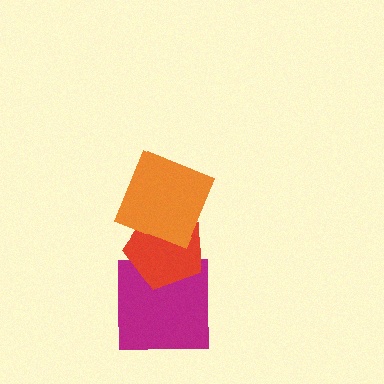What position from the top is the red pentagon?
The red pentagon is 2nd from the top.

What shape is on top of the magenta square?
The red pentagon is on top of the magenta square.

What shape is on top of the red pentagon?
The orange square is on top of the red pentagon.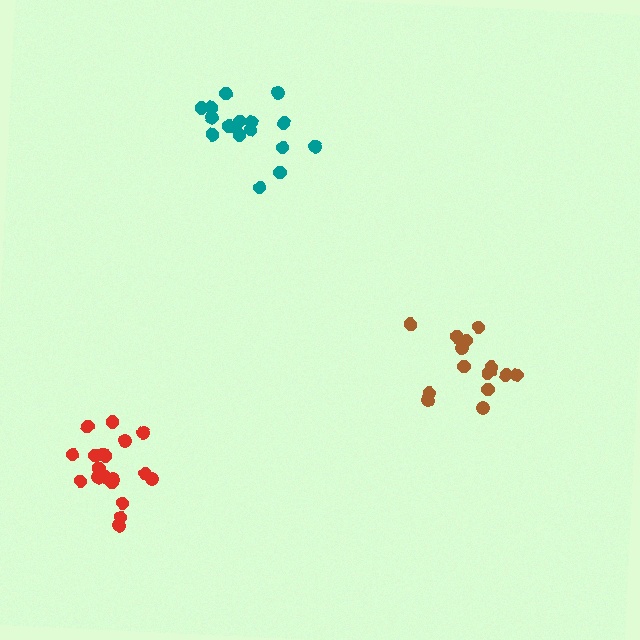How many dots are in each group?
Group 1: 15 dots, Group 2: 17 dots, Group 3: 19 dots (51 total).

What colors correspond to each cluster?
The clusters are colored: brown, teal, red.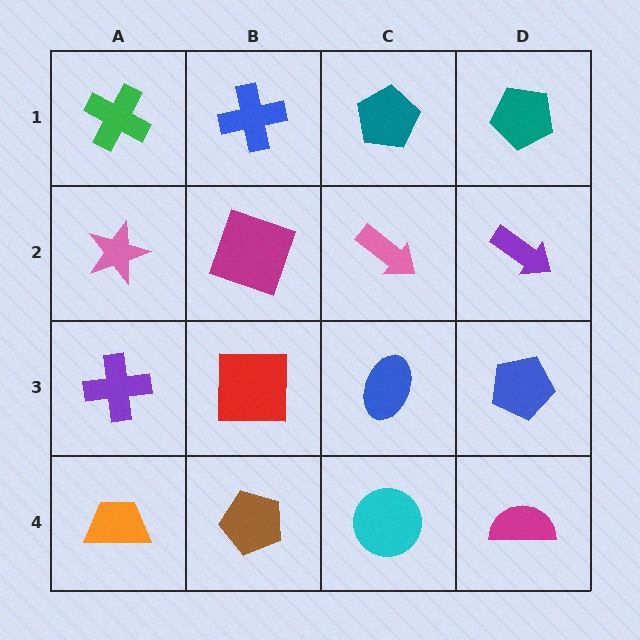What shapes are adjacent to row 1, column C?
A pink arrow (row 2, column C), a blue cross (row 1, column B), a teal pentagon (row 1, column D).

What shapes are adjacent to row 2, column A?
A green cross (row 1, column A), a purple cross (row 3, column A), a magenta square (row 2, column B).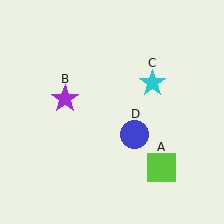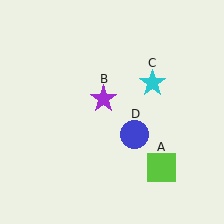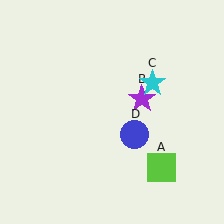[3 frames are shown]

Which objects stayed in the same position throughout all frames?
Lime square (object A) and cyan star (object C) and blue circle (object D) remained stationary.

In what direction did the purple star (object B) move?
The purple star (object B) moved right.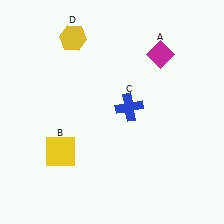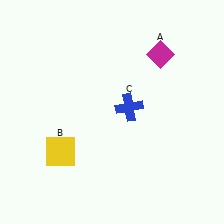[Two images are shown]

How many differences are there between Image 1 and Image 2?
There is 1 difference between the two images.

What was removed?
The yellow hexagon (D) was removed in Image 2.